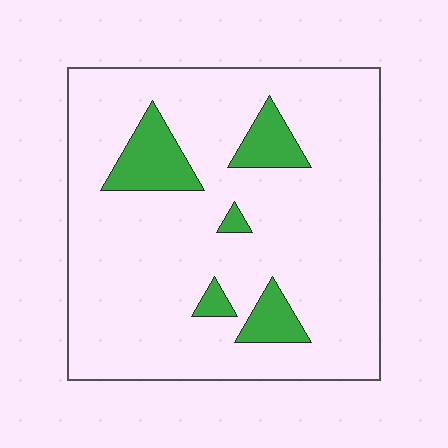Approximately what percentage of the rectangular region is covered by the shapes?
Approximately 10%.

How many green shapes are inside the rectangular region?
5.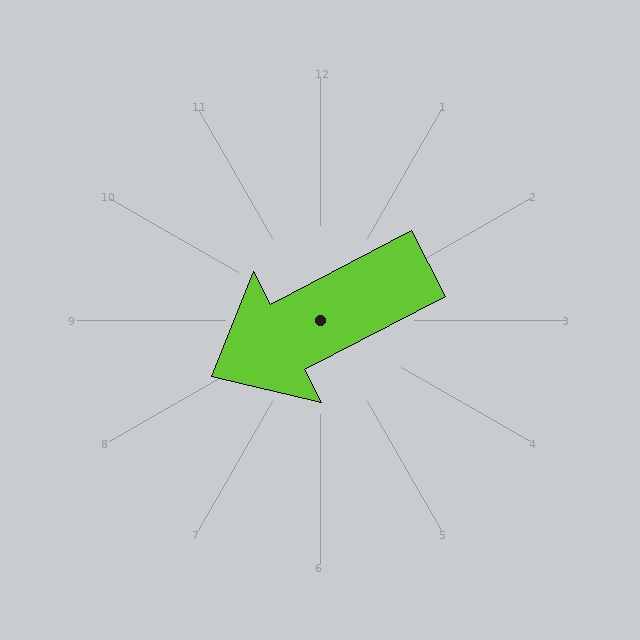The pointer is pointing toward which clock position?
Roughly 8 o'clock.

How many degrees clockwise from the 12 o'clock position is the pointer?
Approximately 243 degrees.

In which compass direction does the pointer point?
Southwest.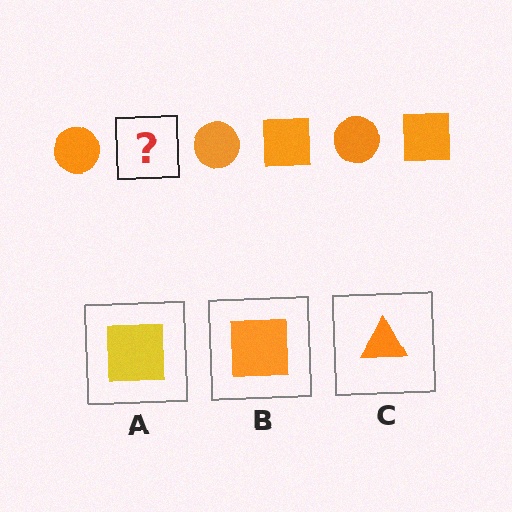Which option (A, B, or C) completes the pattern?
B.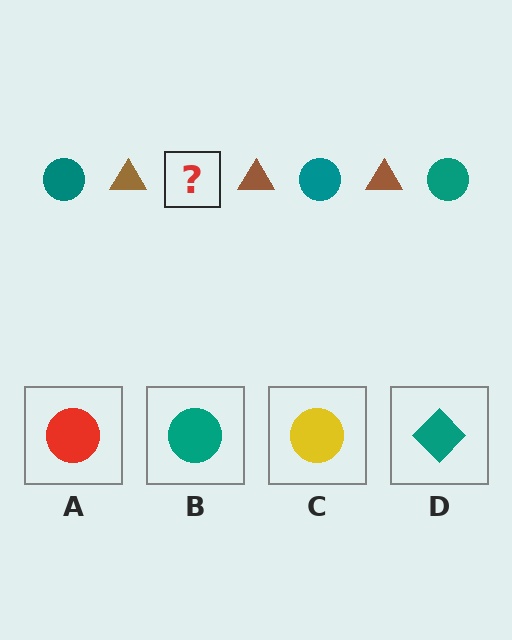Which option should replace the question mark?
Option B.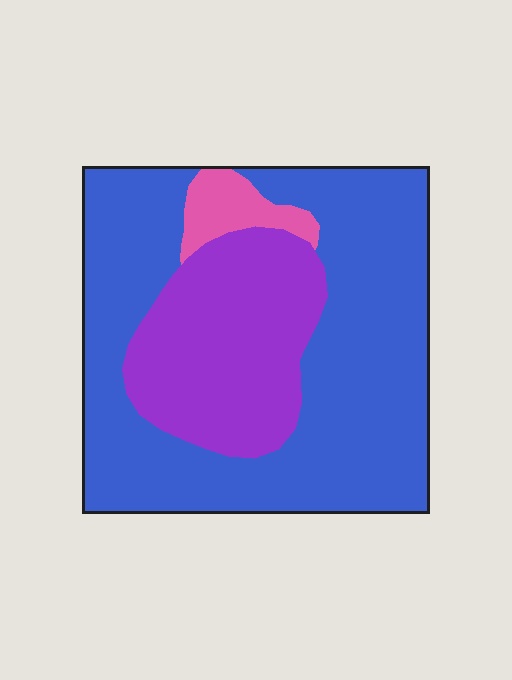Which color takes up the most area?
Blue, at roughly 65%.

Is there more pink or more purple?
Purple.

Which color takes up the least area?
Pink, at roughly 5%.